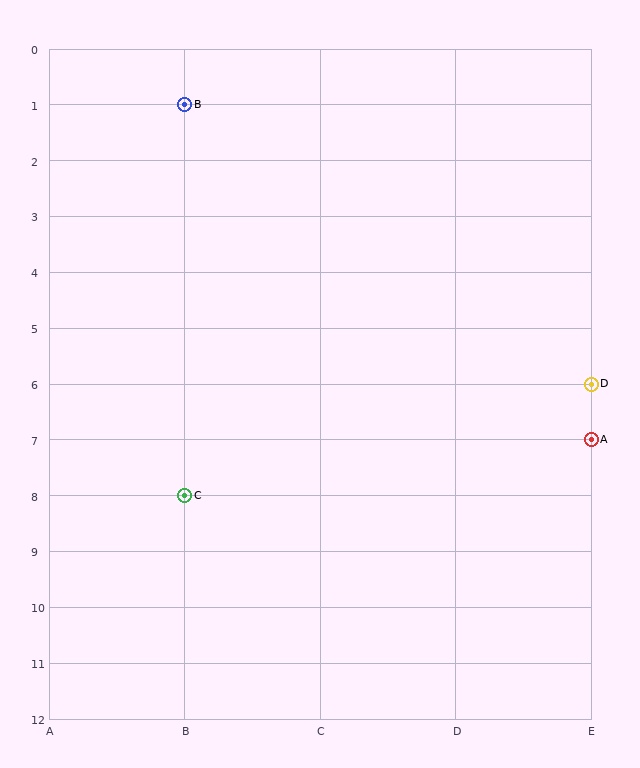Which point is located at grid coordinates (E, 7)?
Point A is at (E, 7).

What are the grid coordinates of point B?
Point B is at grid coordinates (B, 1).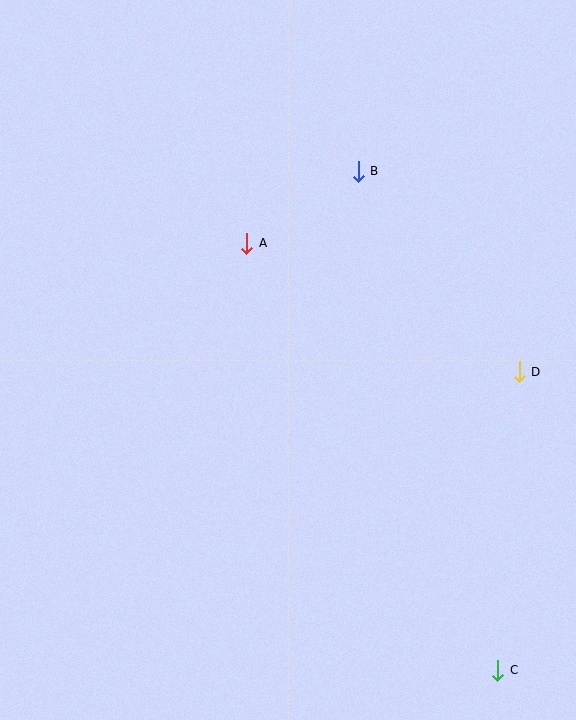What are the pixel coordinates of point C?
Point C is at (497, 670).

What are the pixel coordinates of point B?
Point B is at (358, 171).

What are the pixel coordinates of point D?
Point D is at (519, 372).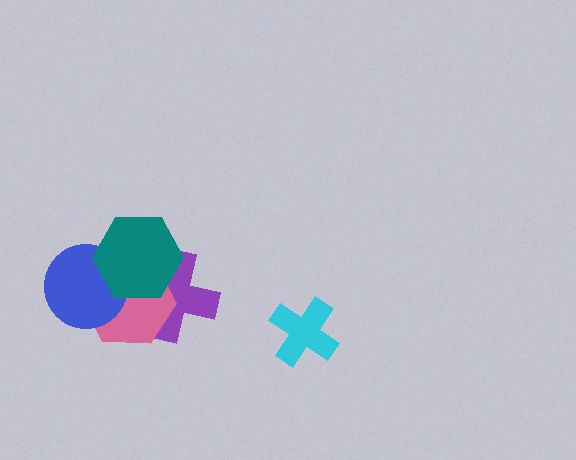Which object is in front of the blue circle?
The teal hexagon is in front of the blue circle.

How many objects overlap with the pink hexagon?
3 objects overlap with the pink hexagon.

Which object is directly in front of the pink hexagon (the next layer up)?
The blue circle is directly in front of the pink hexagon.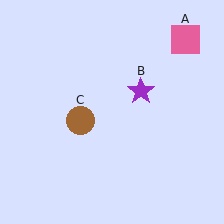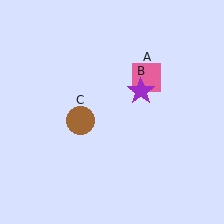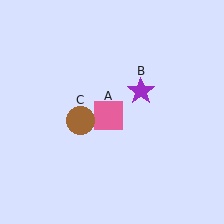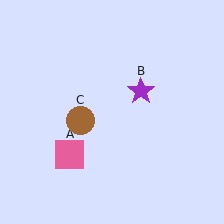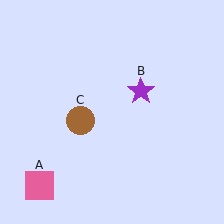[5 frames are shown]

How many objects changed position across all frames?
1 object changed position: pink square (object A).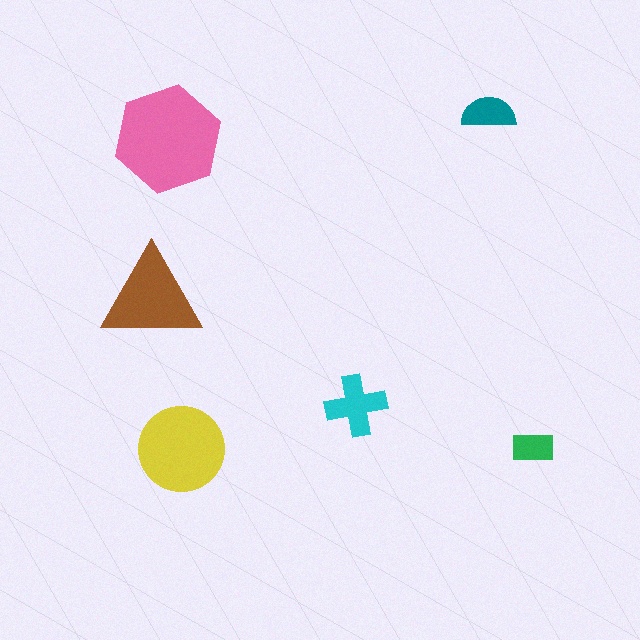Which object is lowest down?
The yellow circle is bottommost.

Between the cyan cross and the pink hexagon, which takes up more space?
The pink hexagon.